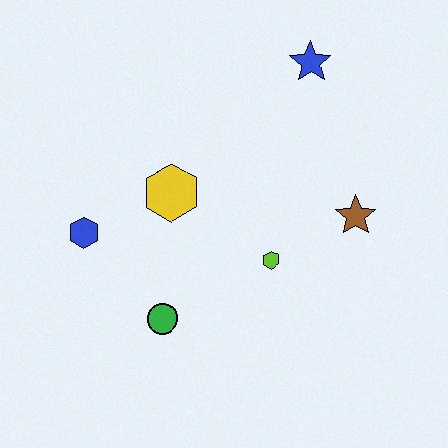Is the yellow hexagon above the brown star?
Yes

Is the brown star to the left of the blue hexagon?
No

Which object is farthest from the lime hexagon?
The blue star is farthest from the lime hexagon.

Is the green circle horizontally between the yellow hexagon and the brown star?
No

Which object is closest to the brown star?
The lime hexagon is closest to the brown star.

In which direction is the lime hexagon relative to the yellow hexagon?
The lime hexagon is to the right of the yellow hexagon.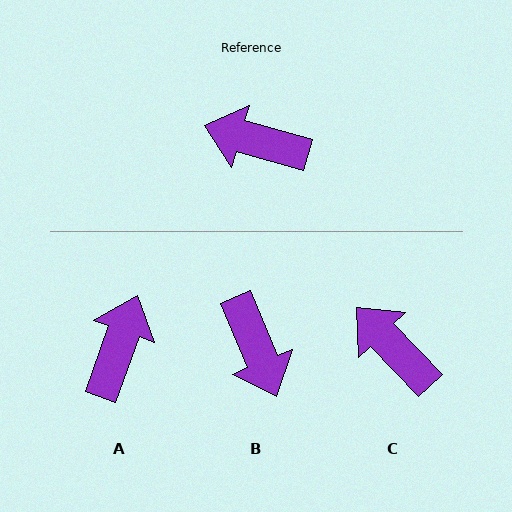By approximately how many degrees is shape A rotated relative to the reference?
Approximately 94 degrees clockwise.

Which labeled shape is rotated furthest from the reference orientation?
B, about 129 degrees away.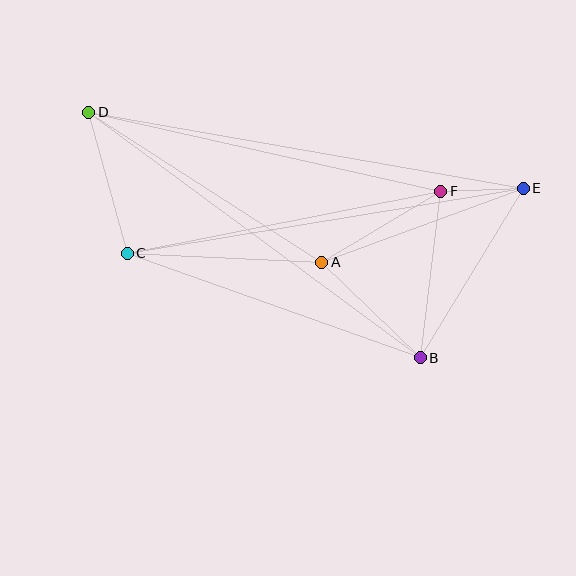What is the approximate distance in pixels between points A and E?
The distance between A and E is approximately 214 pixels.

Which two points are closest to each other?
Points E and F are closest to each other.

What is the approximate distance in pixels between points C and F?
The distance between C and F is approximately 320 pixels.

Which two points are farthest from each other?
Points D and E are farthest from each other.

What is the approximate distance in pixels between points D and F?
The distance between D and F is approximately 361 pixels.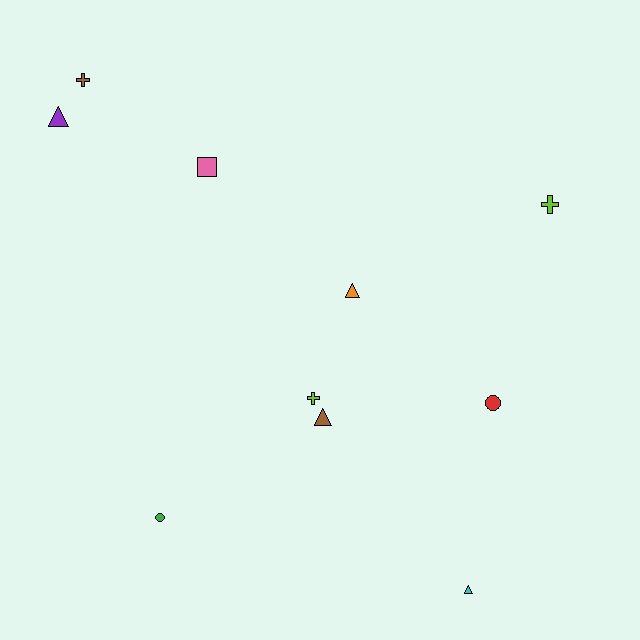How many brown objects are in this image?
There are 2 brown objects.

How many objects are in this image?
There are 10 objects.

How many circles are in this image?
There are 2 circles.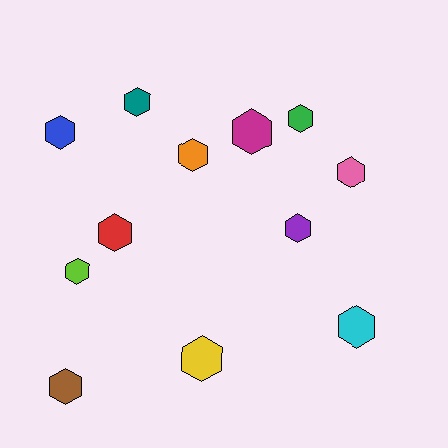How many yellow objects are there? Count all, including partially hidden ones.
There is 1 yellow object.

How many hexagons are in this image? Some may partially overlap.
There are 12 hexagons.